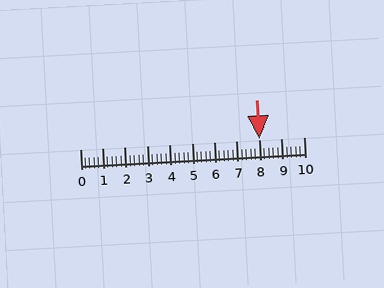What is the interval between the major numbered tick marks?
The major tick marks are spaced 1 units apart.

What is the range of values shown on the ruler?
The ruler shows values from 0 to 10.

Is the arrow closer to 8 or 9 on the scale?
The arrow is closer to 8.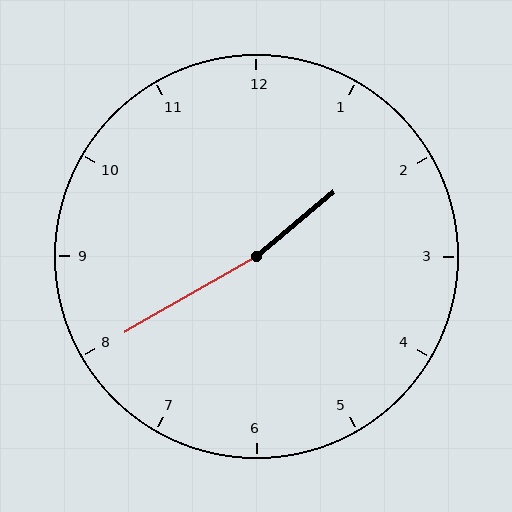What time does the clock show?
1:40.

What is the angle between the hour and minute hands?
Approximately 170 degrees.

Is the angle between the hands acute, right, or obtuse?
It is obtuse.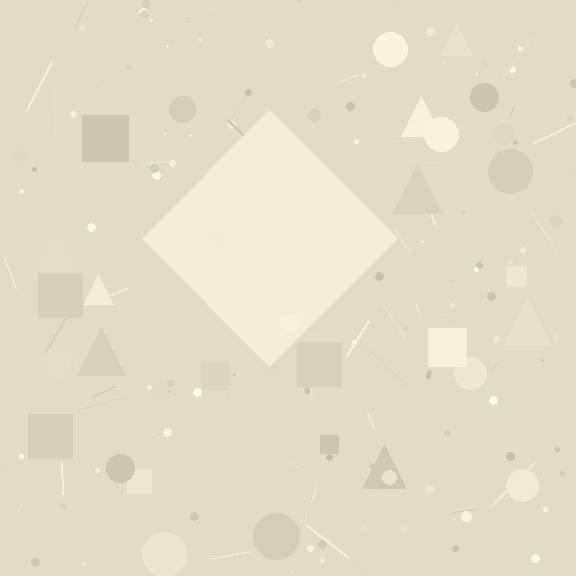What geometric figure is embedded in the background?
A diamond is embedded in the background.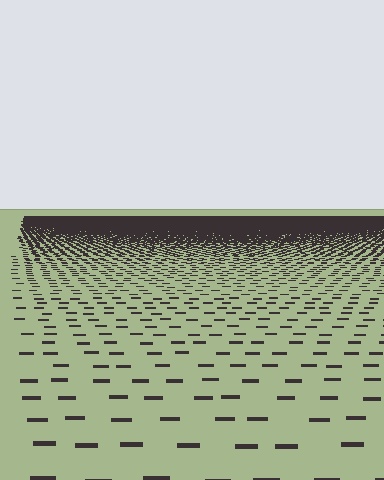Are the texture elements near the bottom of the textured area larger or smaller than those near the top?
Larger. Near the bottom, elements are closer to the viewer and appear at a bigger on-screen size.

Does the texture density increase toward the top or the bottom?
Density increases toward the top.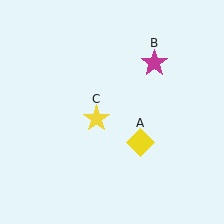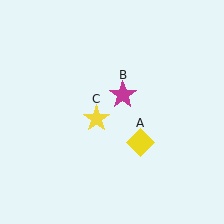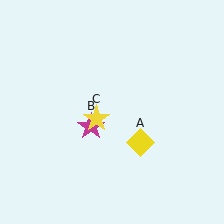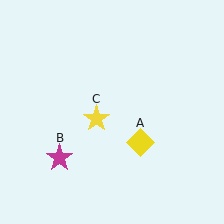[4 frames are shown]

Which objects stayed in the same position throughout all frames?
Yellow diamond (object A) and yellow star (object C) remained stationary.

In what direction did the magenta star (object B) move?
The magenta star (object B) moved down and to the left.